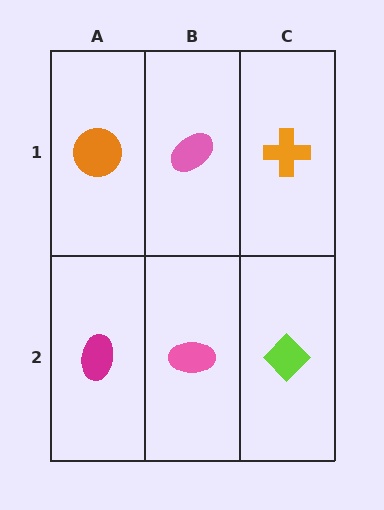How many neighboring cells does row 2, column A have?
2.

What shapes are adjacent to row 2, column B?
A pink ellipse (row 1, column B), a magenta ellipse (row 2, column A), a lime diamond (row 2, column C).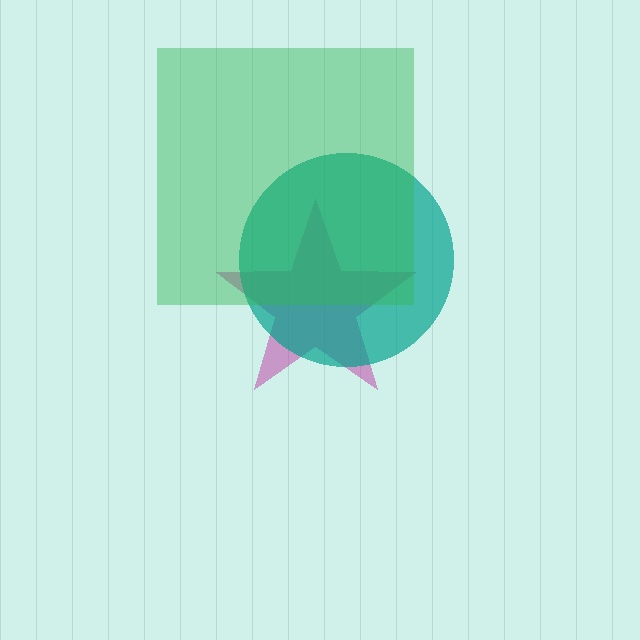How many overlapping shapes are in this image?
There are 3 overlapping shapes in the image.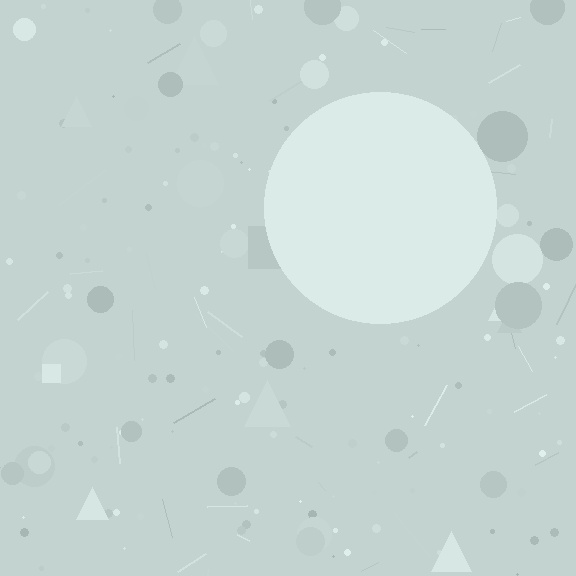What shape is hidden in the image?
A circle is hidden in the image.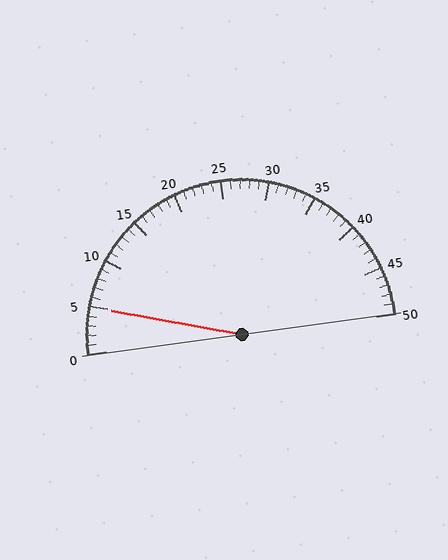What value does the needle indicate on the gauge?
The needle indicates approximately 5.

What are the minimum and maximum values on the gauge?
The gauge ranges from 0 to 50.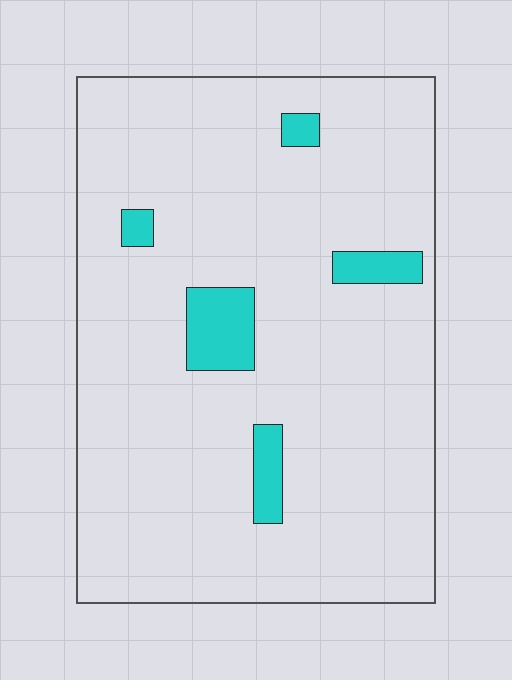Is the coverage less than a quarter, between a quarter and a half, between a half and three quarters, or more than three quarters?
Less than a quarter.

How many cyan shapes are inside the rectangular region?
5.